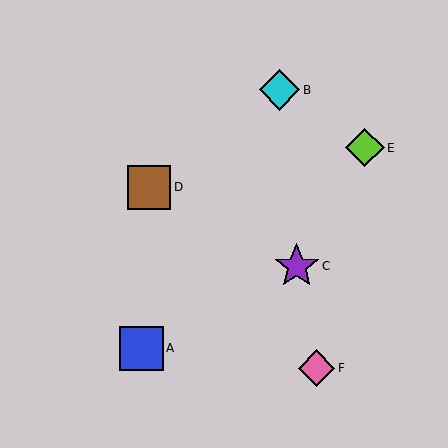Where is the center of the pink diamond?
The center of the pink diamond is at (316, 368).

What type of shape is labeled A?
Shape A is a blue square.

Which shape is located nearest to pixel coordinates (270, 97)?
The cyan diamond (labeled B) at (280, 90) is nearest to that location.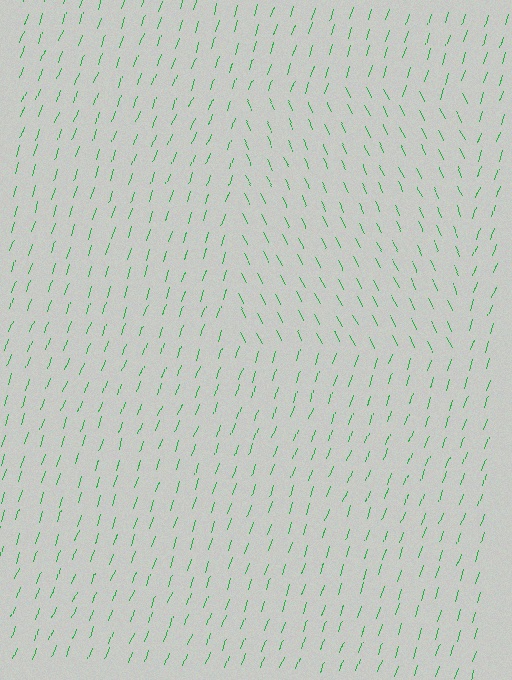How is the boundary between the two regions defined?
The boundary is defined purely by a change in line orientation (approximately 45 degrees difference). All lines are the same color and thickness.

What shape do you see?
I see a rectangle.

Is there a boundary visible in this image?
Yes, there is a texture boundary formed by a change in line orientation.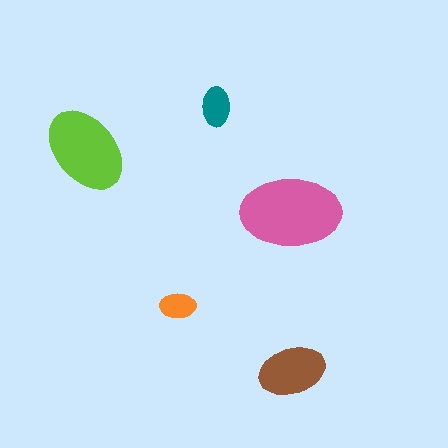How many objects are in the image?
There are 5 objects in the image.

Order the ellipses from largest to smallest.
the pink one, the lime one, the brown one, the teal one, the orange one.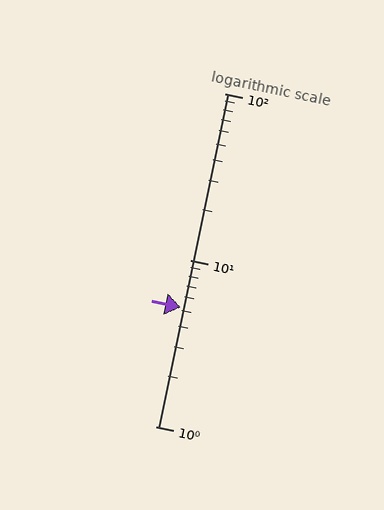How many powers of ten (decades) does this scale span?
The scale spans 2 decades, from 1 to 100.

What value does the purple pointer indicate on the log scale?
The pointer indicates approximately 5.2.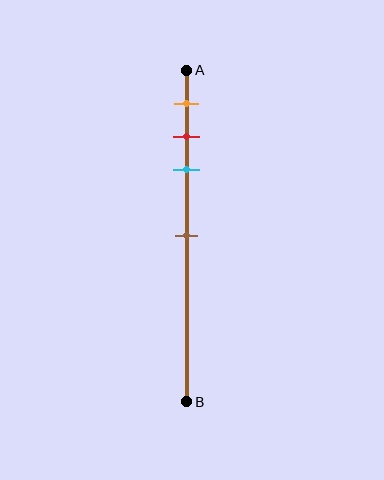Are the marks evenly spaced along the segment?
No, the marks are not evenly spaced.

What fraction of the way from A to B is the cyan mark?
The cyan mark is approximately 30% (0.3) of the way from A to B.